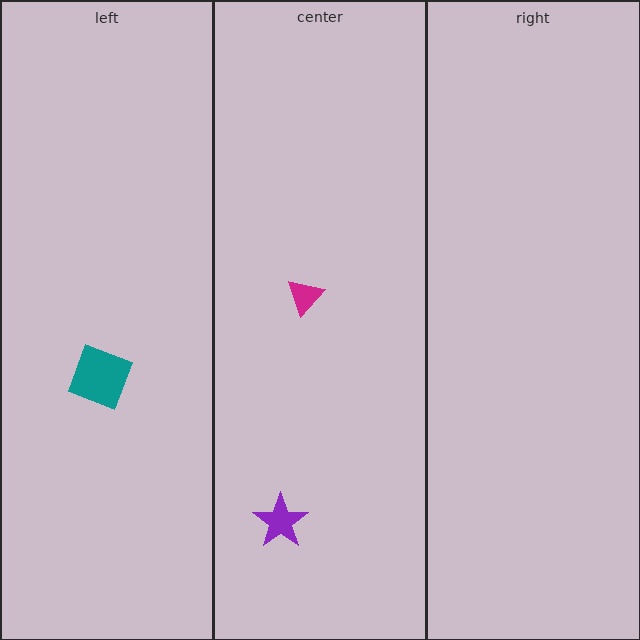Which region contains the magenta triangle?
The center region.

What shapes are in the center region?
The magenta triangle, the purple star.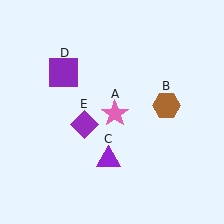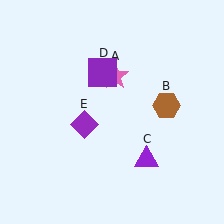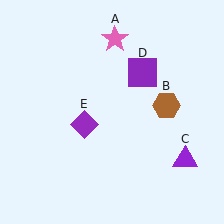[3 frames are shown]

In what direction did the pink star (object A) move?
The pink star (object A) moved up.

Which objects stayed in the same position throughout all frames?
Brown hexagon (object B) and purple diamond (object E) remained stationary.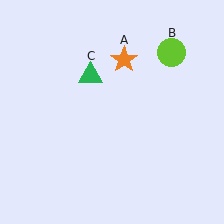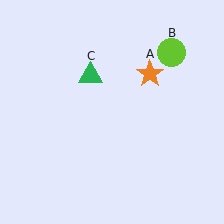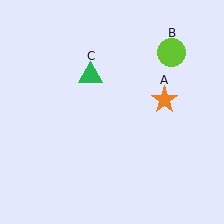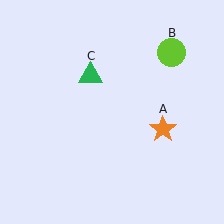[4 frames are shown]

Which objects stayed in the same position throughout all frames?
Lime circle (object B) and green triangle (object C) remained stationary.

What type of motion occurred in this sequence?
The orange star (object A) rotated clockwise around the center of the scene.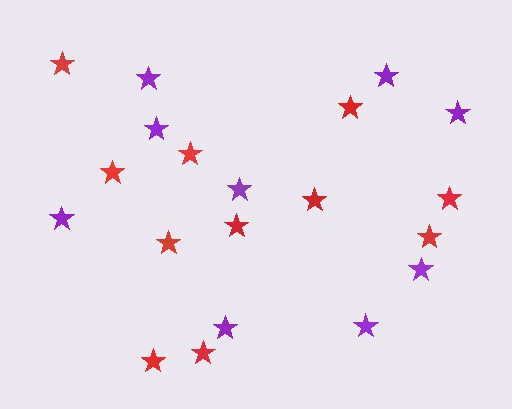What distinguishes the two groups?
There are 2 groups: one group of purple stars (9) and one group of red stars (11).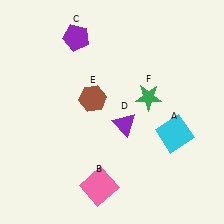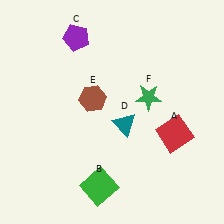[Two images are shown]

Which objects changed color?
A changed from cyan to red. B changed from pink to green. D changed from purple to teal.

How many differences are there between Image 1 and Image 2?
There are 3 differences between the two images.